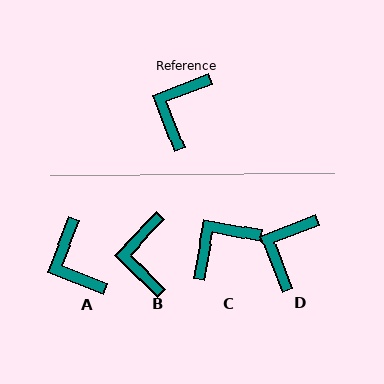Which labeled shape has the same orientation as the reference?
D.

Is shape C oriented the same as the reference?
No, it is off by about 32 degrees.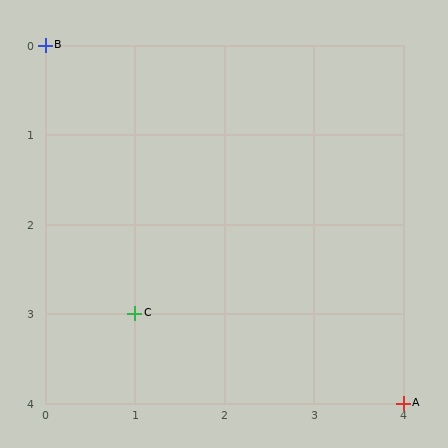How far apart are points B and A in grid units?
Points B and A are 4 columns and 4 rows apart (about 5.7 grid units diagonally).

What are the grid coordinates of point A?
Point A is at grid coordinates (4, 4).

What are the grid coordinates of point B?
Point B is at grid coordinates (0, 0).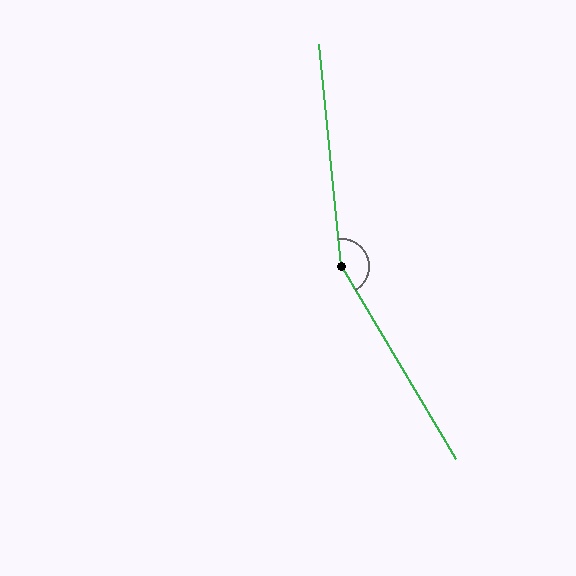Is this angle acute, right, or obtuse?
It is obtuse.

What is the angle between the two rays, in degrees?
Approximately 155 degrees.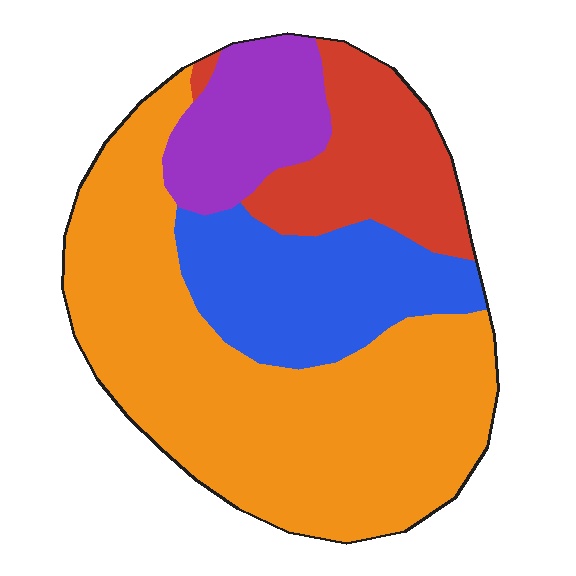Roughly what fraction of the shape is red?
Red takes up about one sixth (1/6) of the shape.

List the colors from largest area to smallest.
From largest to smallest: orange, blue, red, purple.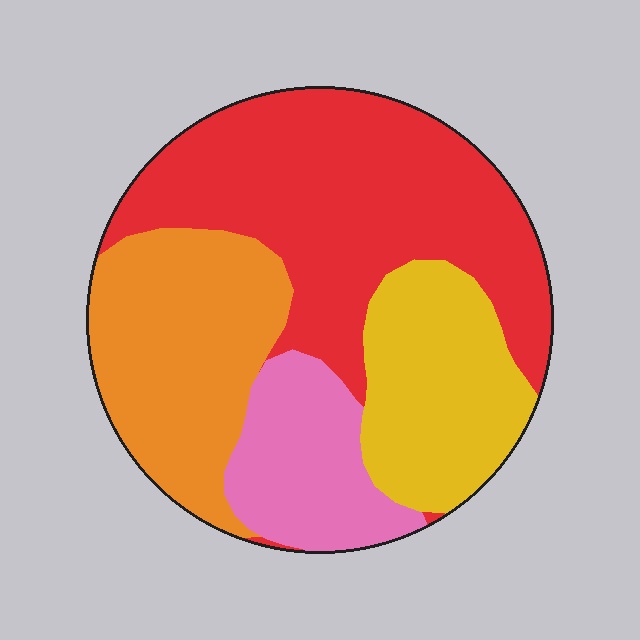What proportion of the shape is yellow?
Yellow takes up about one fifth (1/5) of the shape.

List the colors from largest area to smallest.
From largest to smallest: red, orange, yellow, pink.